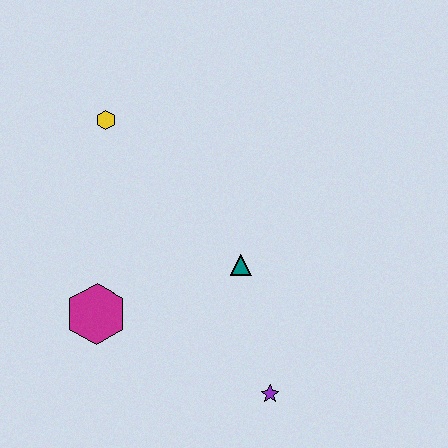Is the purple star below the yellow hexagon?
Yes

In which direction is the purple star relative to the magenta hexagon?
The purple star is to the right of the magenta hexagon.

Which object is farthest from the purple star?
The yellow hexagon is farthest from the purple star.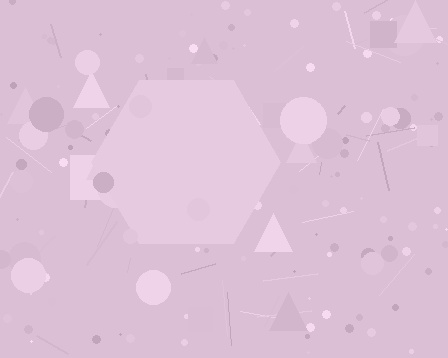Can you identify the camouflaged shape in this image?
The camouflaged shape is a hexagon.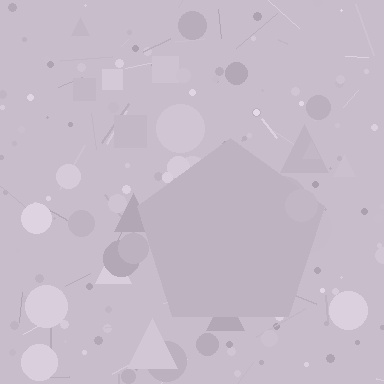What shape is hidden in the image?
A pentagon is hidden in the image.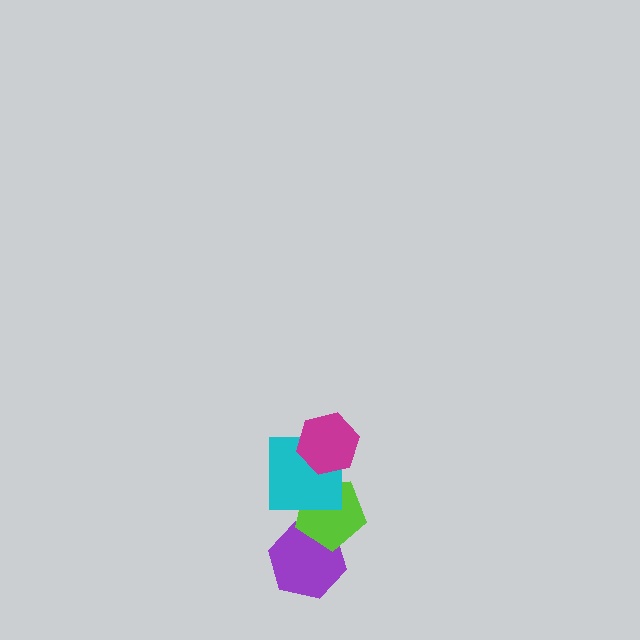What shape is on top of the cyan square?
The magenta hexagon is on top of the cyan square.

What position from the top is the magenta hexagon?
The magenta hexagon is 1st from the top.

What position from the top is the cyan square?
The cyan square is 2nd from the top.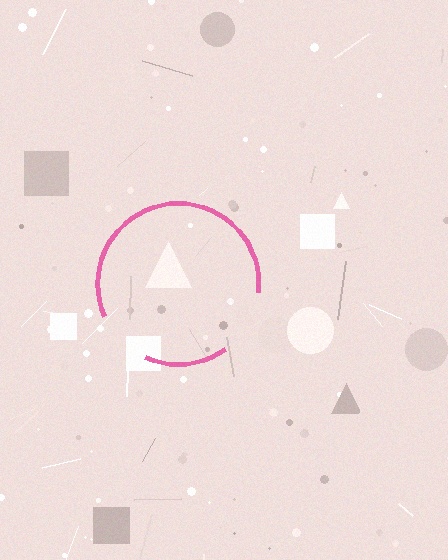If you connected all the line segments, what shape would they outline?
They would outline a circle.